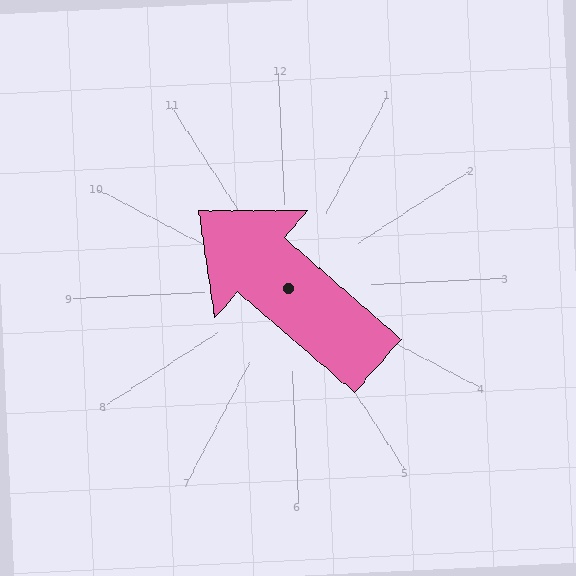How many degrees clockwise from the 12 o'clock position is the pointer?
Approximately 314 degrees.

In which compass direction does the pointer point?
Northwest.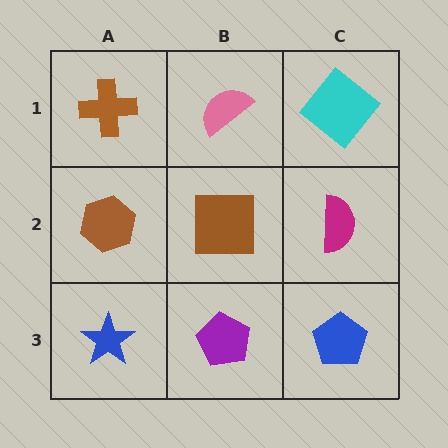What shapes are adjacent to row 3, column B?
A brown square (row 2, column B), a blue star (row 3, column A), a blue pentagon (row 3, column C).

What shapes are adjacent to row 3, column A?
A brown hexagon (row 2, column A), a purple pentagon (row 3, column B).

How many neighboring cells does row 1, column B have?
3.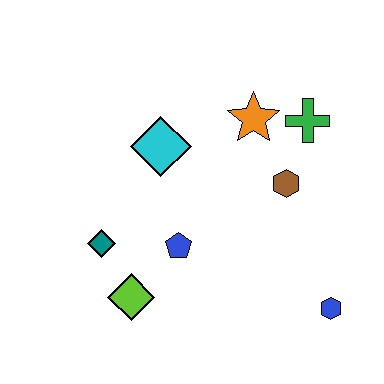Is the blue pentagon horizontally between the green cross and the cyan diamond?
Yes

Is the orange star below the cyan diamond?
No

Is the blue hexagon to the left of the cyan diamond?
No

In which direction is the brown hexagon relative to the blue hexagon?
The brown hexagon is above the blue hexagon.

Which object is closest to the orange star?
The green cross is closest to the orange star.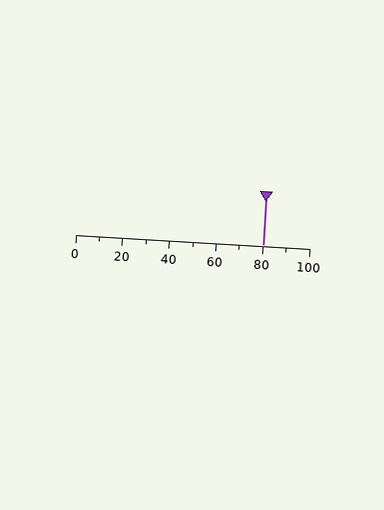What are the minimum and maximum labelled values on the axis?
The axis runs from 0 to 100.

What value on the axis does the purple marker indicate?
The marker indicates approximately 80.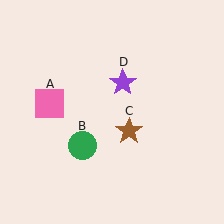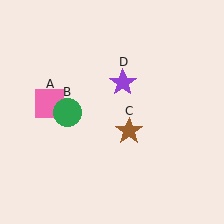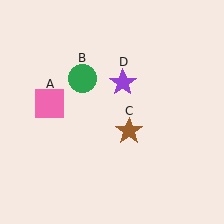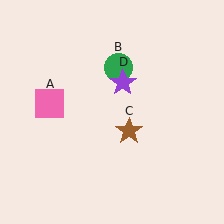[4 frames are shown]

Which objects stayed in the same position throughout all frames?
Pink square (object A) and brown star (object C) and purple star (object D) remained stationary.